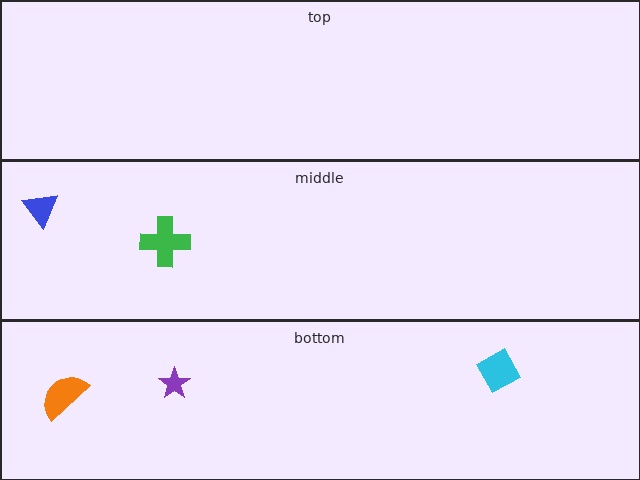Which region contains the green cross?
The middle region.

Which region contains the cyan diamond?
The bottom region.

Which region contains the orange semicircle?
The bottom region.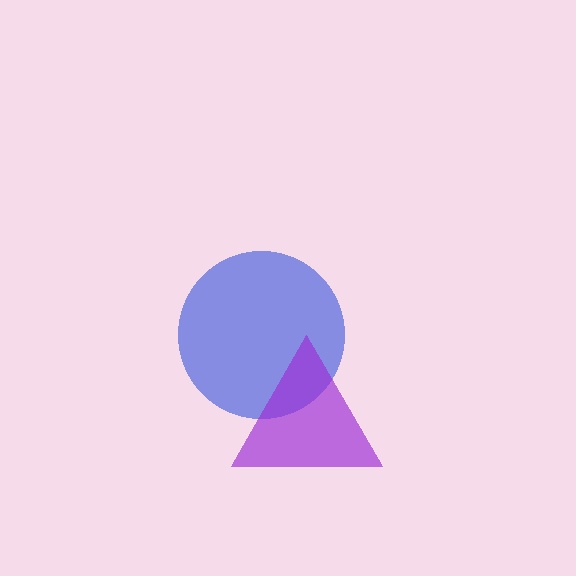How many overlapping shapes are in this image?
There are 2 overlapping shapes in the image.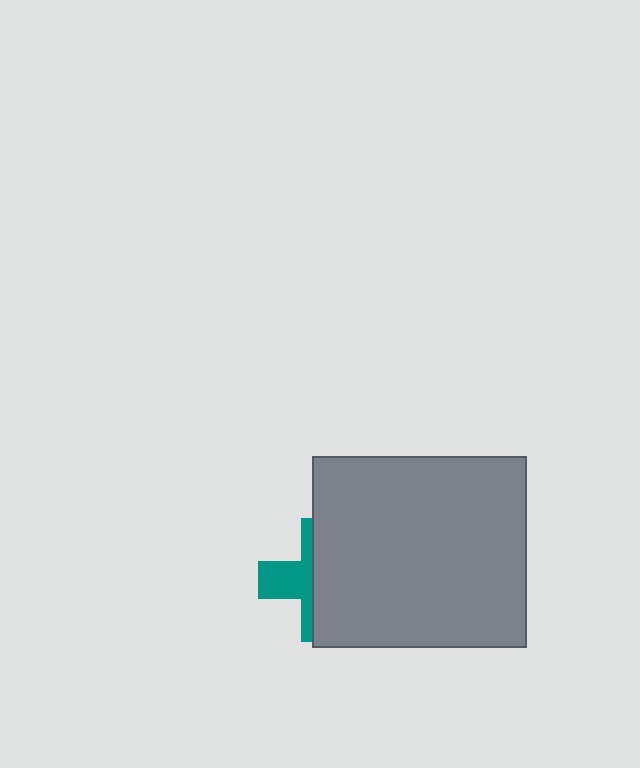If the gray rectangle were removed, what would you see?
You would see the complete teal cross.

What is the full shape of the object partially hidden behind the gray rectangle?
The partially hidden object is a teal cross.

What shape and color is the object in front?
The object in front is a gray rectangle.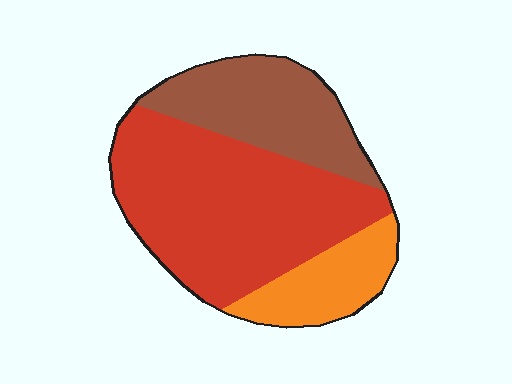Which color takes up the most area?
Red, at roughly 55%.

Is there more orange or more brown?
Brown.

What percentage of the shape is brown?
Brown takes up about one quarter (1/4) of the shape.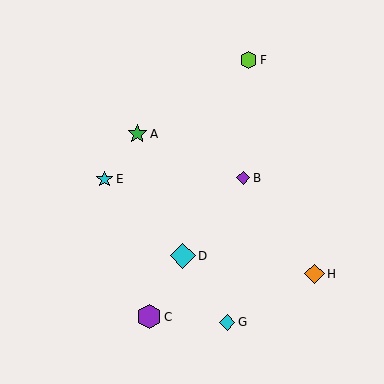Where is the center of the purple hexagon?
The center of the purple hexagon is at (149, 317).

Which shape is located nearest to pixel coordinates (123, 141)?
The green star (labeled A) at (137, 134) is nearest to that location.